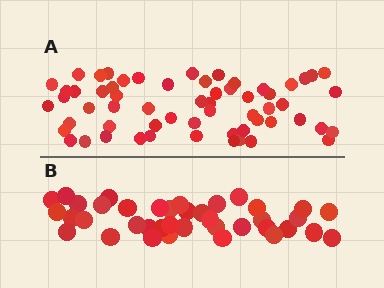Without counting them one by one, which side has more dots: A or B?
Region A (the top region) has more dots.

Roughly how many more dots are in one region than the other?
Region A has approximately 20 more dots than region B.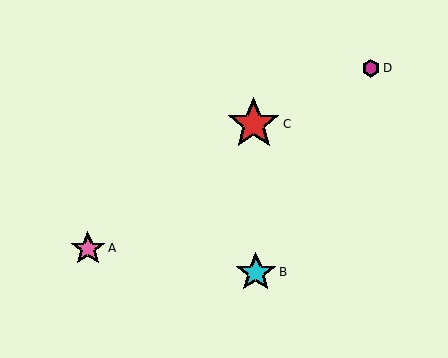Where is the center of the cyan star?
The center of the cyan star is at (256, 272).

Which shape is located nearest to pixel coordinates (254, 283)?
The cyan star (labeled B) at (256, 272) is nearest to that location.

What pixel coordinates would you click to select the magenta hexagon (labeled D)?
Click at (371, 68) to select the magenta hexagon D.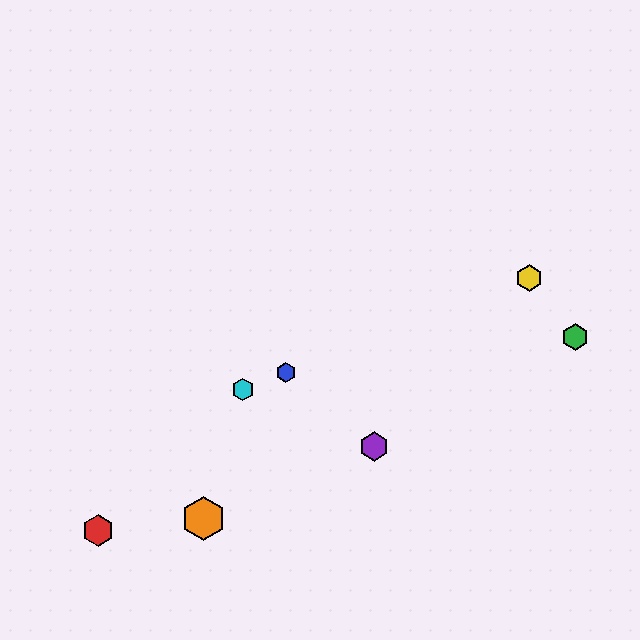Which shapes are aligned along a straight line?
The blue hexagon, the yellow hexagon, the cyan hexagon are aligned along a straight line.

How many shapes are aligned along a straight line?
3 shapes (the blue hexagon, the yellow hexagon, the cyan hexagon) are aligned along a straight line.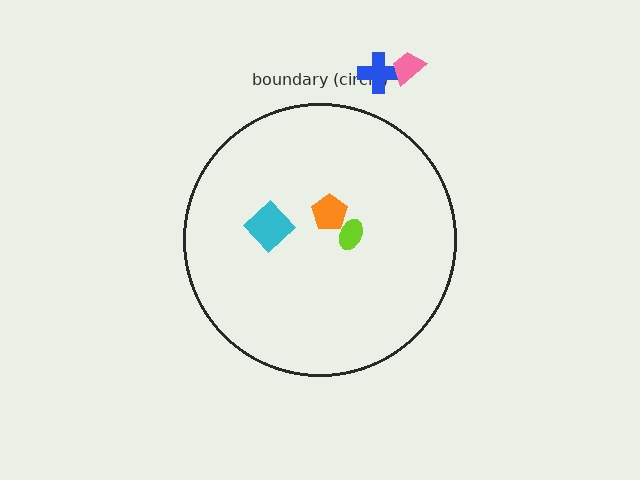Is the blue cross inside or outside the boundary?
Outside.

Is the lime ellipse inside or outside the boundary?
Inside.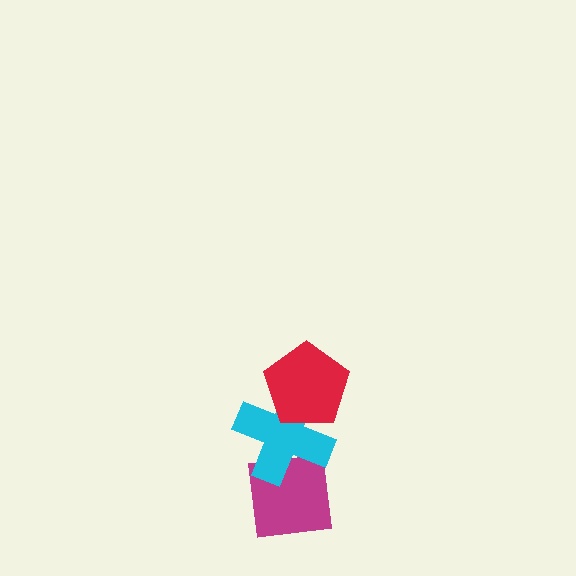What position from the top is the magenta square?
The magenta square is 3rd from the top.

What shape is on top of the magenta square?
The cyan cross is on top of the magenta square.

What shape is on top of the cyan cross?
The red pentagon is on top of the cyan cross.